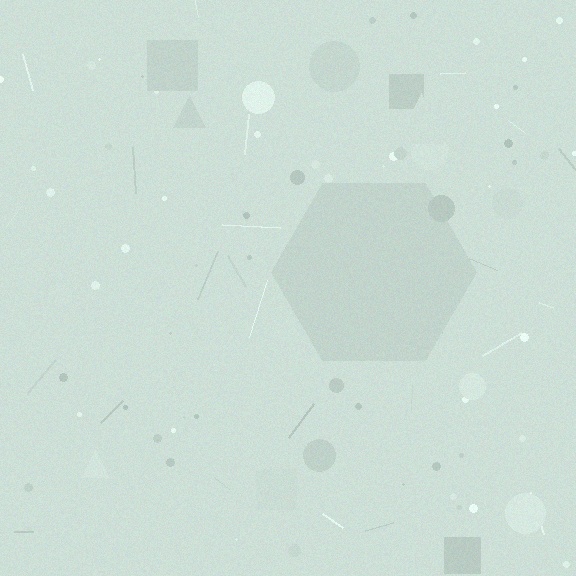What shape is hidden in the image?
A hexagon is hidden in the image.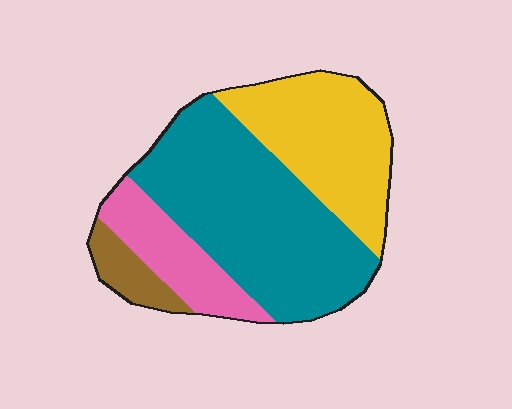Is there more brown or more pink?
Pink.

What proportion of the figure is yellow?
Yellow takes up about one third (1/3) of the figure.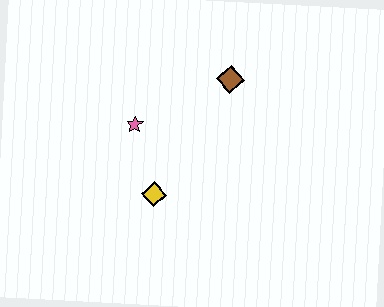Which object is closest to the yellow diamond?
The pink star is closest to the yellow diamond.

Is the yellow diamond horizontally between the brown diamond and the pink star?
Yes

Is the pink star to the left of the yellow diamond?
Yes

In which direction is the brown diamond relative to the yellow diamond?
The brown diamond is above the yellow diamond.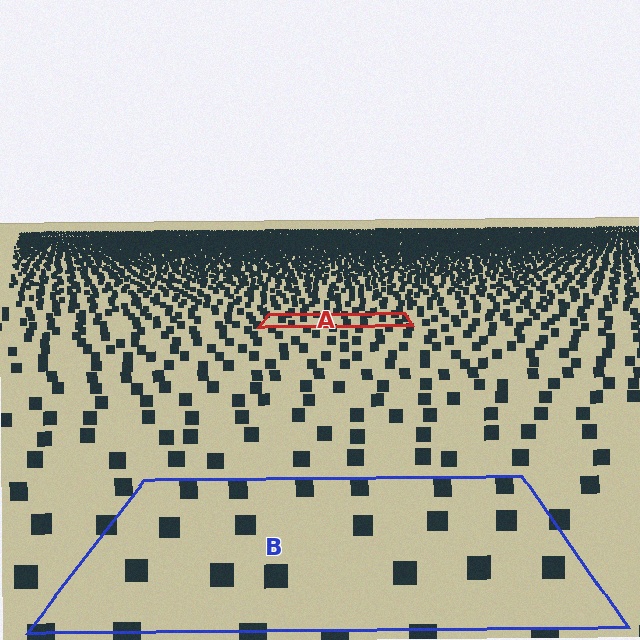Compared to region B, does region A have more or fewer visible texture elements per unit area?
Region A has more texture elements per unit area — they are packed more densely because it is farther away.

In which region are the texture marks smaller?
The texture marks are smaller in region A, because it is farther away.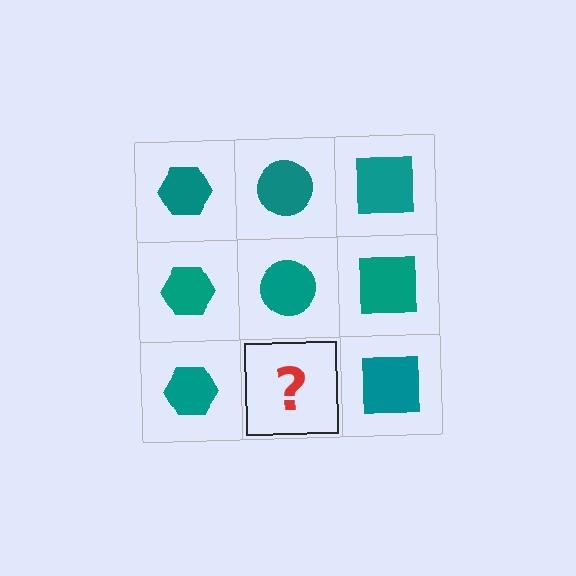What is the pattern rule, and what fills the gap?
The rule is that each column has a consistent shape. The gap should be filled with a teal circle.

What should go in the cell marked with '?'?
The missing cell should contain a teal circle.